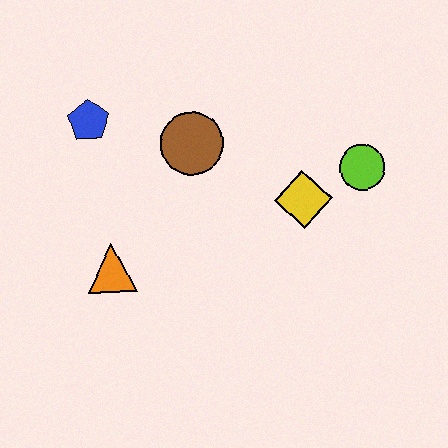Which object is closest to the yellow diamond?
The lime circle is closest to the yellow diamond.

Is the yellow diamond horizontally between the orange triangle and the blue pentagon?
No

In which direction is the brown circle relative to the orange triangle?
The brown circle is above the orange triangle.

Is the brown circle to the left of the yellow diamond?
Yes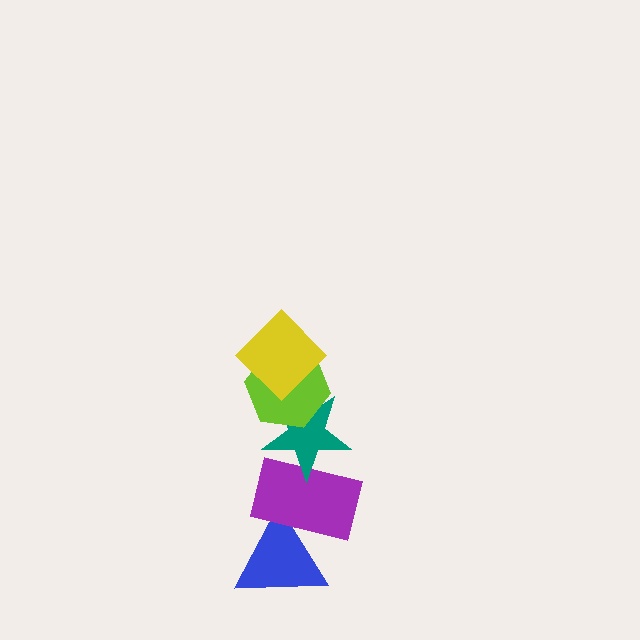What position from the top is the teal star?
The teal star is 3rd from the top.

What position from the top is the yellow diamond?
The yellow diamond is 1st from the top.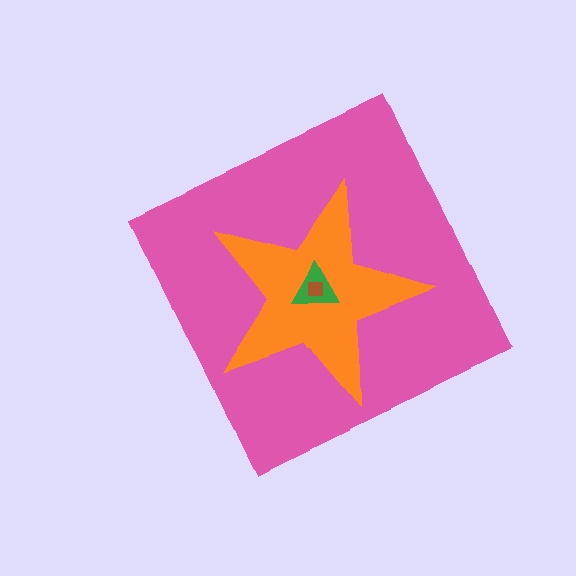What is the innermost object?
The brown square.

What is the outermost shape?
The pink diamond.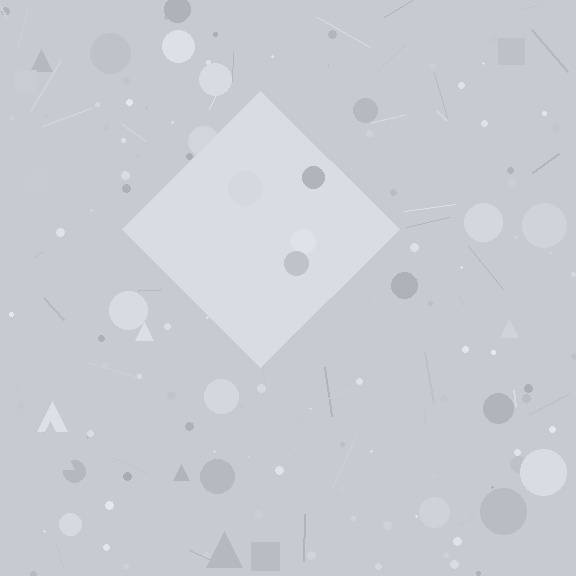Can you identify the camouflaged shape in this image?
The camouflaged shape is a diamond.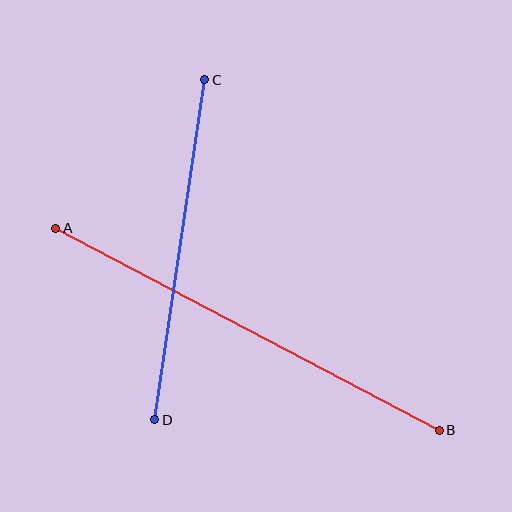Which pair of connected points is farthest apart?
Points A and B are farthest apart.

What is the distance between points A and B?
The distance is approximately 433 pixels.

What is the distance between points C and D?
The distance is approximately 344 pixels.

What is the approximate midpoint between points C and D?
The midpoint is at approximately (180, 250) pixels.